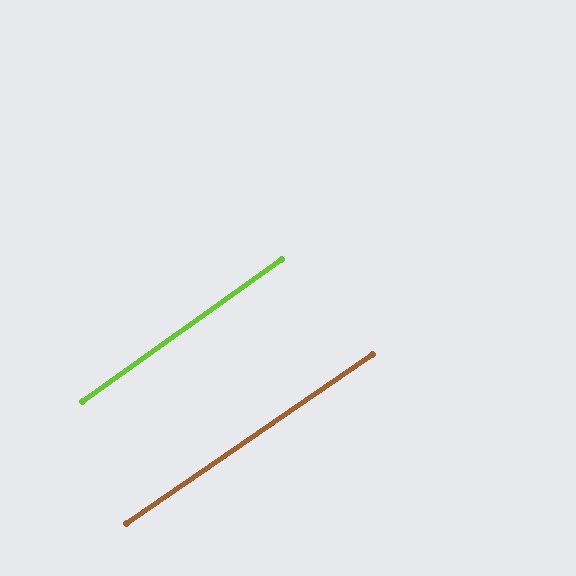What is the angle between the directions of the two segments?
Approximately 1 degree.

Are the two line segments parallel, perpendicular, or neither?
Parallel — their directions differ by only 0.9°.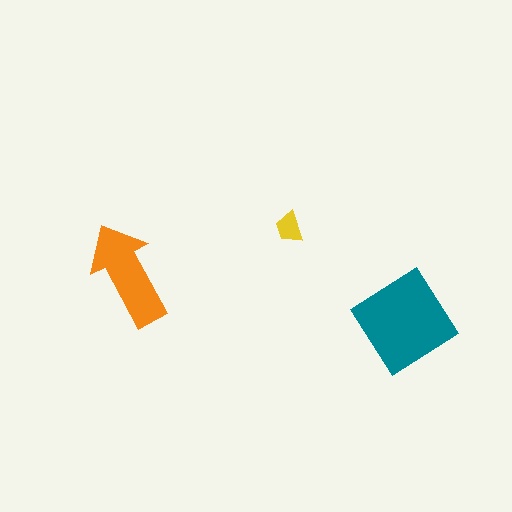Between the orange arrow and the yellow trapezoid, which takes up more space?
The orange arrow.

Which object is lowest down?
The teal diamond is bottommost.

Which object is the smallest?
The yellow trapezoid.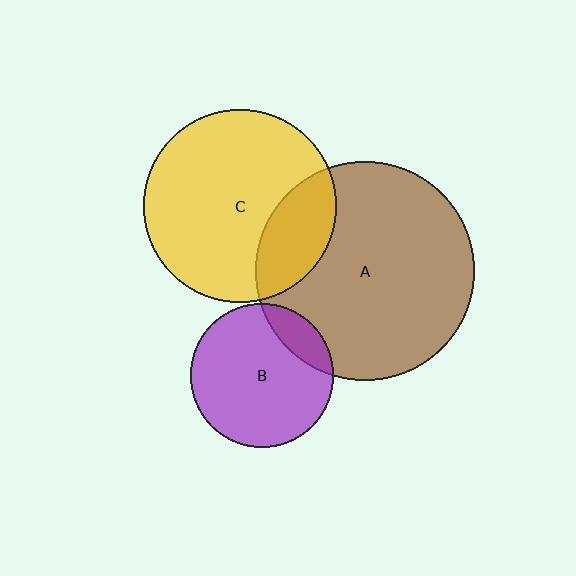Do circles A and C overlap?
Yes.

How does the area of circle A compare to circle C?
Approximately 1.3 times.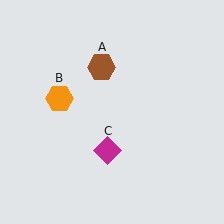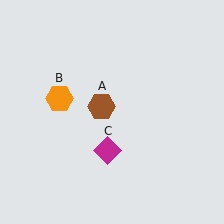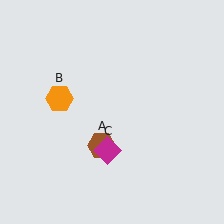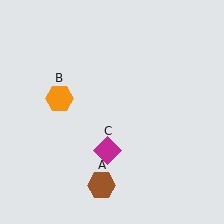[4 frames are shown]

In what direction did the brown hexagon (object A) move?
The brown hexagon (object A) moved down.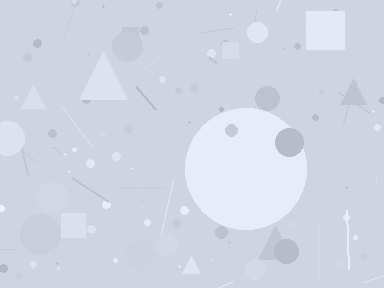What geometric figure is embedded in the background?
A circle is embedded in the background.